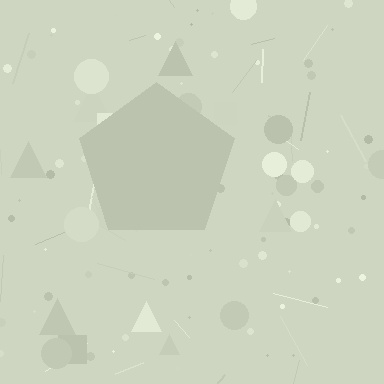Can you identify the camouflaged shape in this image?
The camouflaged shape is a pentagon.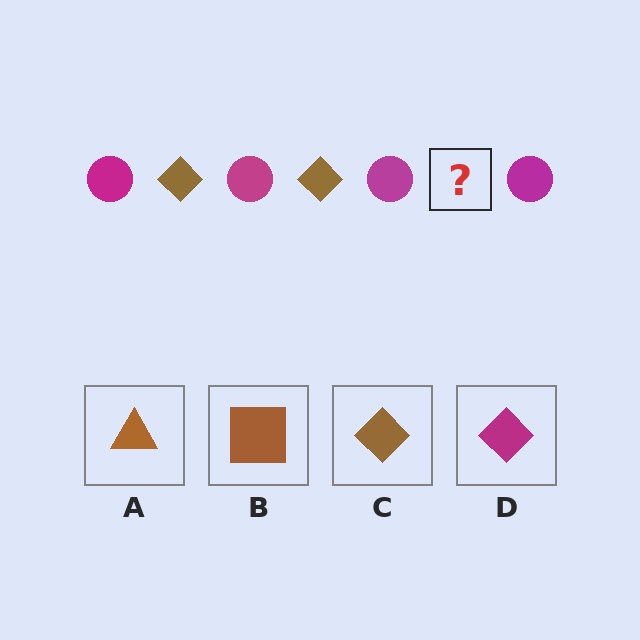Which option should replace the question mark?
Option C.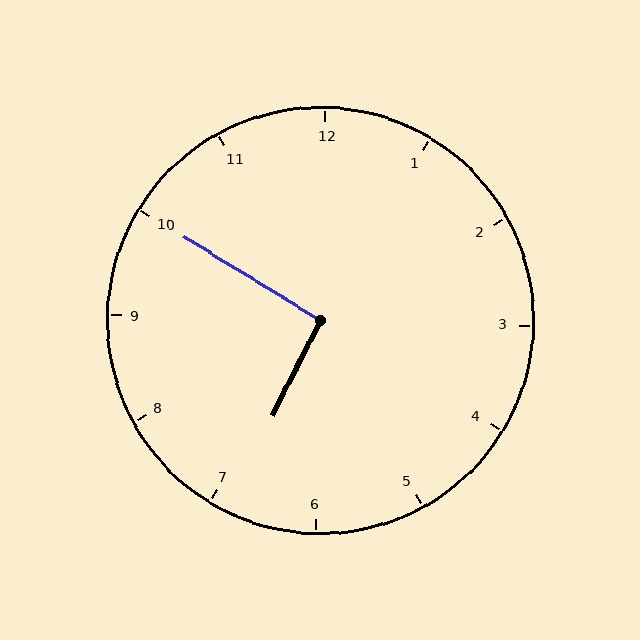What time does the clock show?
6:50.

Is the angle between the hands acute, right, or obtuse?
It is right.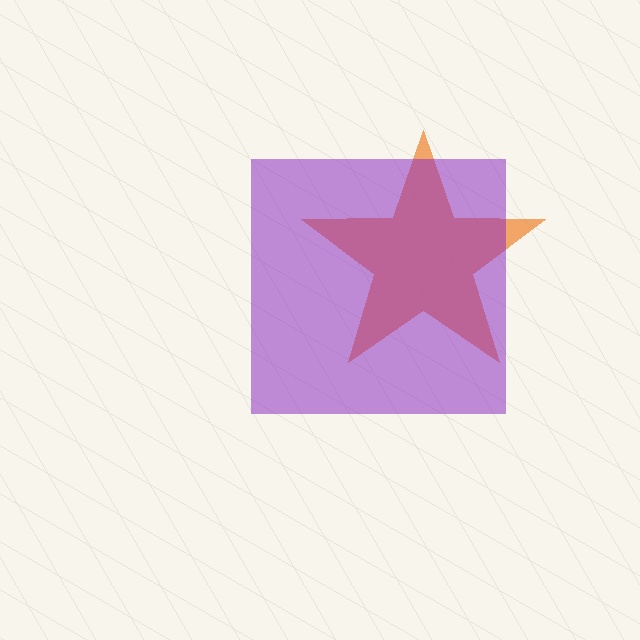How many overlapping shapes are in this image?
There are 2 overlapping shapes in the image.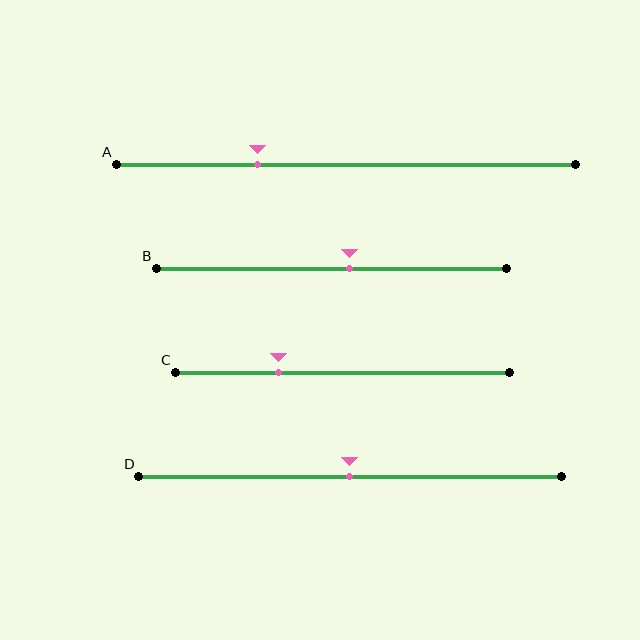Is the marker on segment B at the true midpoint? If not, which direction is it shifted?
No, the marker on segment B is shifted to the right by about 5% of the segment length.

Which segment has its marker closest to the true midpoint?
Segment D has its marker closest to the true midpoint.